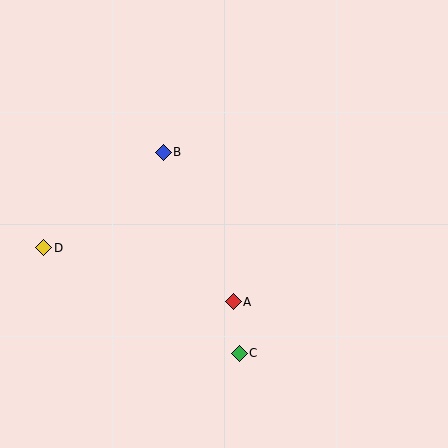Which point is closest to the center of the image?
Point A at (233, 302) is closest to the center.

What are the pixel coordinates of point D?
Point D is at (44, 248).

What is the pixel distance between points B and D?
The distance between B and D is 153 pixels.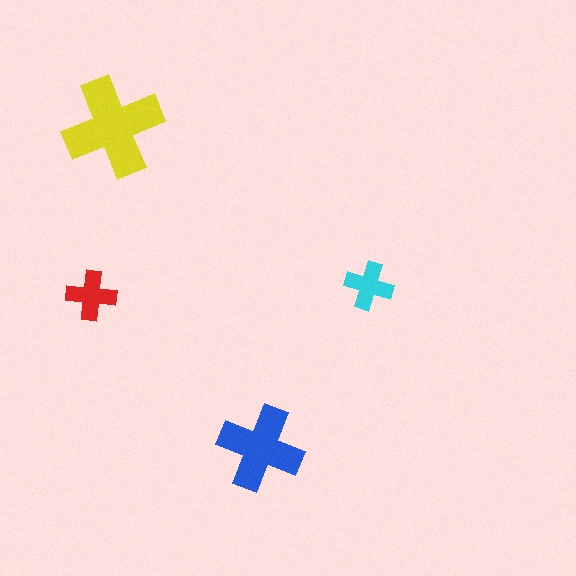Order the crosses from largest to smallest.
the yellow one, the blue one, the red one, the cyan one.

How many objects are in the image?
There are 4 objects in the image.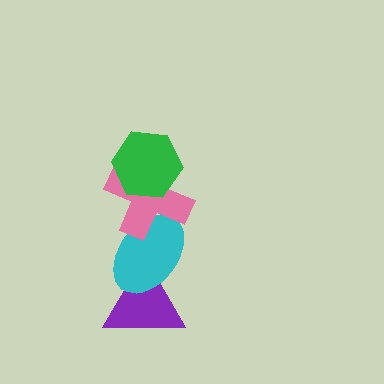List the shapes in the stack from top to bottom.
From top to bottom: the green hexagon, the pink cross, the cyan ellipse, the purple triangle.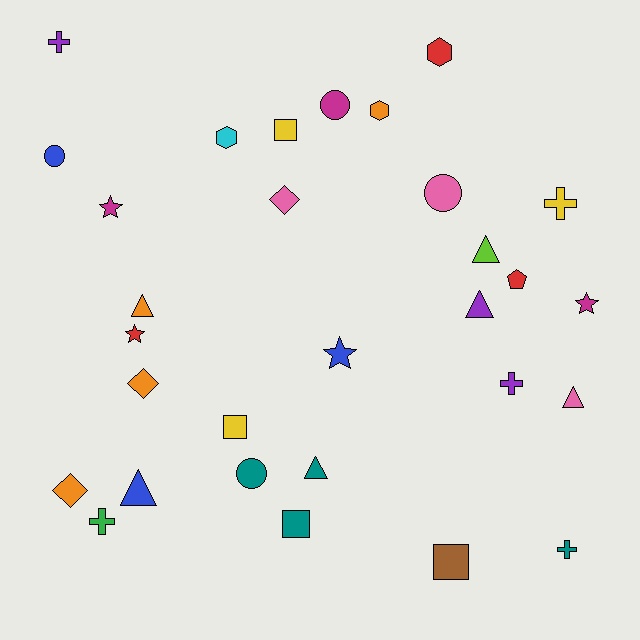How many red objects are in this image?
There are 3 red objects.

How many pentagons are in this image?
There is 1 pentagon.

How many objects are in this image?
There are 30 objects.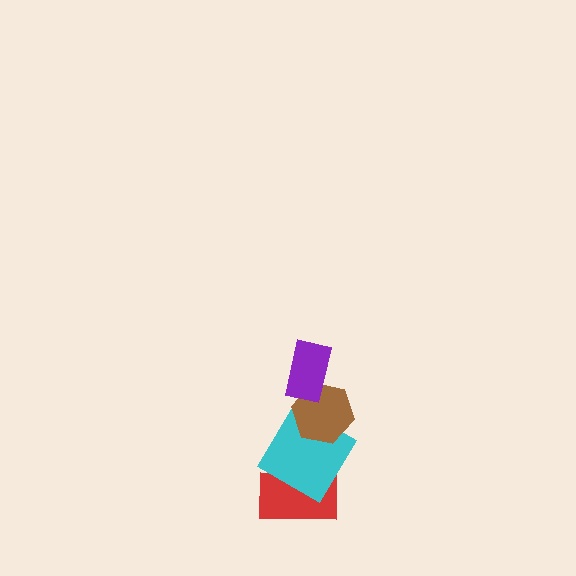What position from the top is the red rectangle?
The red rectangle is 4th from the top.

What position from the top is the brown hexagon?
The brown hexagon is 2nd from the top.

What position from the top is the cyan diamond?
The cyan diamond is 3rd from the top.